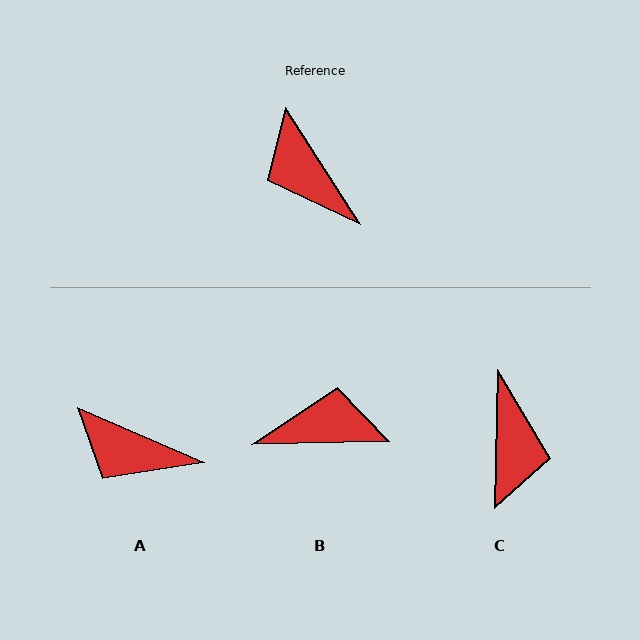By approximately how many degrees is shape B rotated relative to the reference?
Approximately 121 degrees clockwise.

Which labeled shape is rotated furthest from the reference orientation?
C, about 146 degrees away.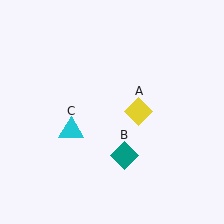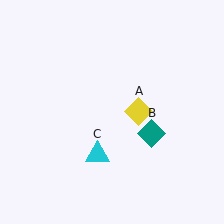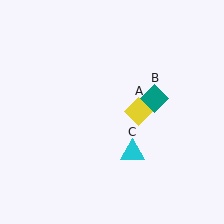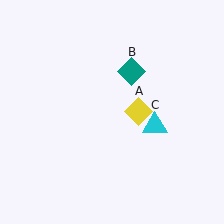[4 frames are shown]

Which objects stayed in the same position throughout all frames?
Yellow diamond (object A) remained stationary.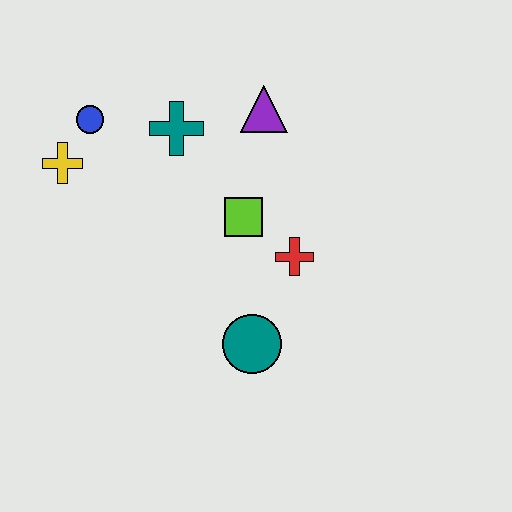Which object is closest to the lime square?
The red cross is closest to the lime square.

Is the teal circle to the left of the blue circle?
No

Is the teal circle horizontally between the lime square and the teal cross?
No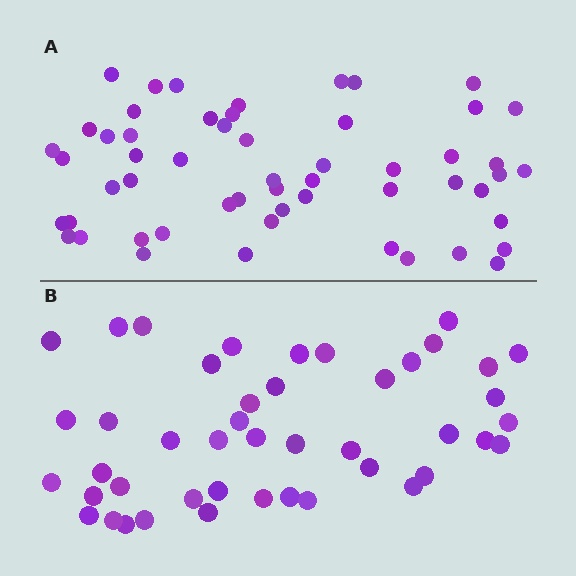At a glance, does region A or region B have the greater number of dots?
Region A (the top region) has more dots.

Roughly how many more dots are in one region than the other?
Region A has roughly 10 or so more dots than region B.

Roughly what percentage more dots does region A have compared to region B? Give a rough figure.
About 20% more.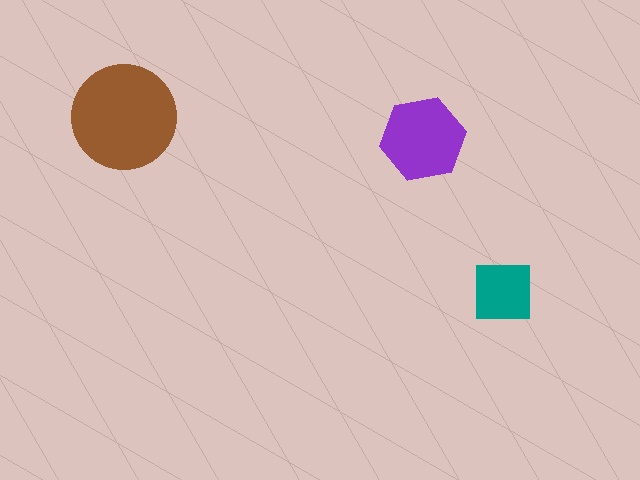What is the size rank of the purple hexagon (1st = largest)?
2nd.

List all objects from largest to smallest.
The brown circle, the purple hexagon, the teal square.